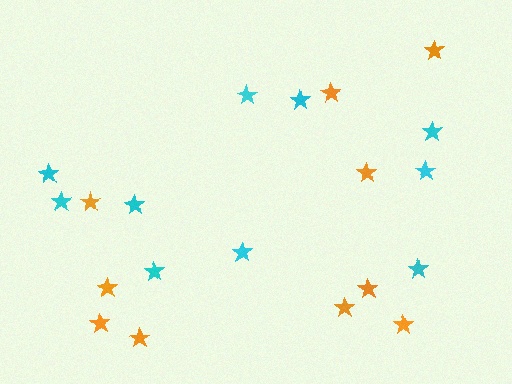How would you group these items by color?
There are 2 groups: one group of cyan stars (10) and one group of orange stars (10).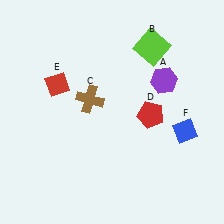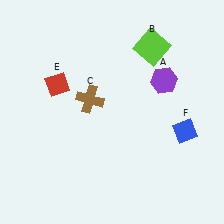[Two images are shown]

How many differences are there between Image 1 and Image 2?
There is 1 difference between the two images.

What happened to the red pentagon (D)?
The red pentagon (D) was removed in Image 2. It was in the bottom-right area of Image 1.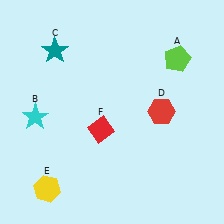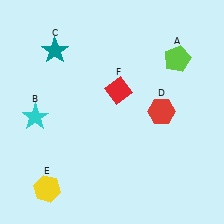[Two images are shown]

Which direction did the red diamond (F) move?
The red diamond (F) moved up.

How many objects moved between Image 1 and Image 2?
1 object moved between the two images.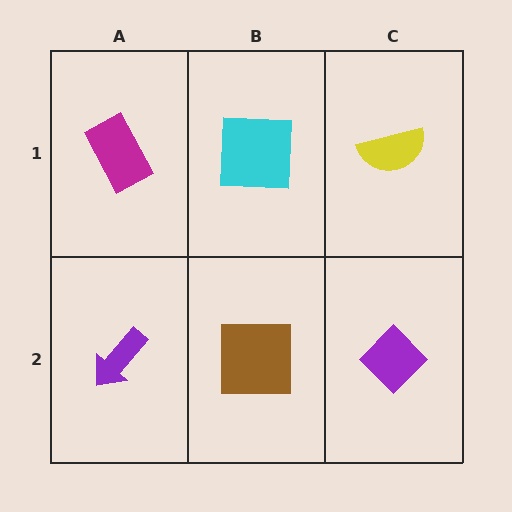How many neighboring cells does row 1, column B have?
3.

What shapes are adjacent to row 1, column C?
A purple diamond (row 2, column C), a cyan square (row 1, column B).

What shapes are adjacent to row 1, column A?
A purple arrow (row 2, column A), a cyan square (row 1, column B).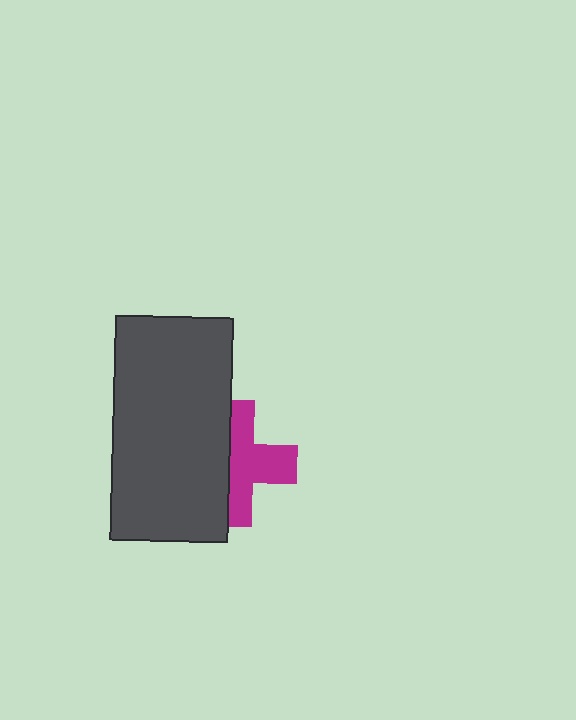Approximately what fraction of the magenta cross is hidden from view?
Roughly 45% of the magenta cross is hidden behind the dark gray rectangle.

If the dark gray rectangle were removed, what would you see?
You would see the complete magenta cross.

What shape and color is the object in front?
The object in front is a dark gray rectangle.